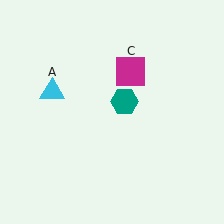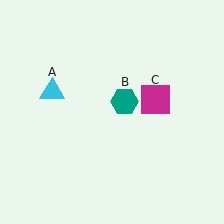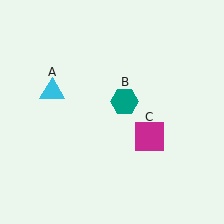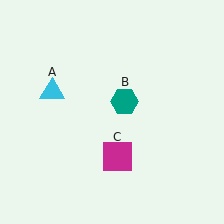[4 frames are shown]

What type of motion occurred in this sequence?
The magenta square (object C) rotated clockwise around the center of the scene.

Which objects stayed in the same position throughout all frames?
Cyan triangle (object A) and teal hexagon (object B) remained stationary.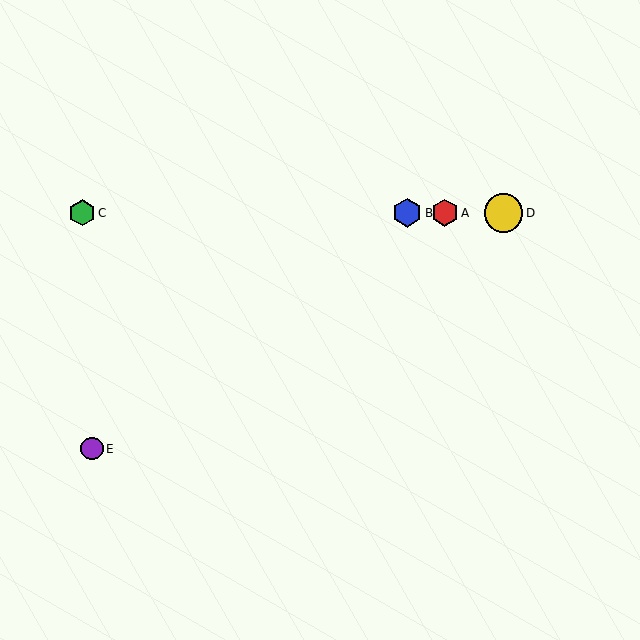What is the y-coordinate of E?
Object E is at y≈449.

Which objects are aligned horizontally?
Objects A, B, C, D are aligned horizontally.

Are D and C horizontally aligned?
Yes, both are at y≈213.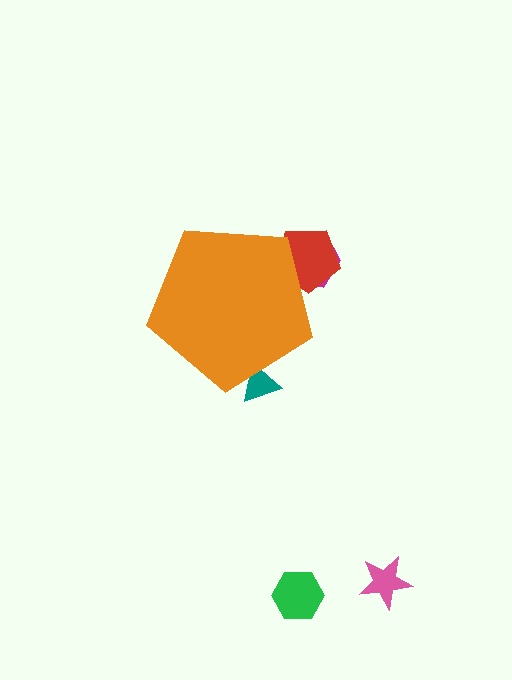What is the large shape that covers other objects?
An orange pentagon.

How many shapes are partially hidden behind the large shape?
3 shapes are partially hidden.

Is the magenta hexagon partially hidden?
Yes, the magenta hexagon is partially hidden behind the orange pentagon.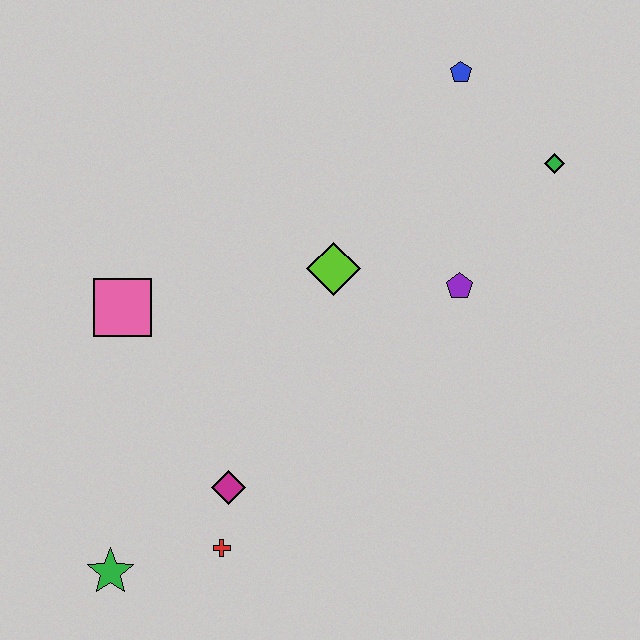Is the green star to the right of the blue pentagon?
No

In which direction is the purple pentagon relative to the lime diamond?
The purple pentagon is to the right of the lime diamond.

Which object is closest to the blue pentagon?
The green diamond is closest to the blue pentagon.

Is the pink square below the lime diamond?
Yes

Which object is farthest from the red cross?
The blue pentagon is farthest from the red cross.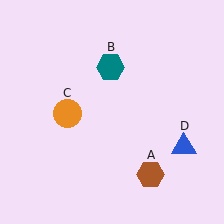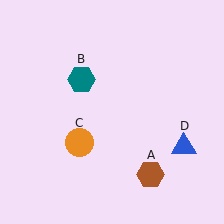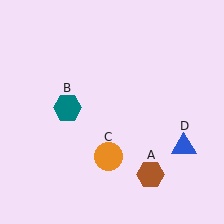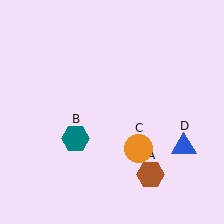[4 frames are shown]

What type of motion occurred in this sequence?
The teal hexagon (object B), orange circle (object C) rotated counterclockwise around the center of the scene.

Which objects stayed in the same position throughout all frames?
Brown hexagon (object A) and blue triangle (object D) remained stationary.